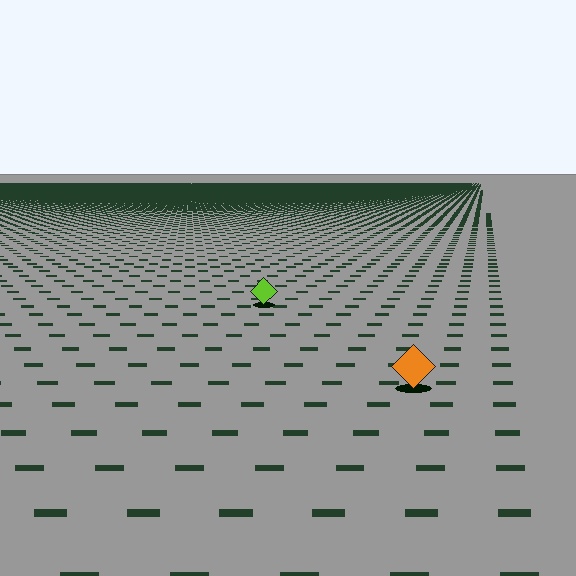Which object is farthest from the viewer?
The lime diamond is farthest from the viewer. It appears smaller and the ground texture around it is denser.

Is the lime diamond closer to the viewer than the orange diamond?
No. The orange diamond is closer — you can tell from the texture gradient: the ground texture is coarser near it.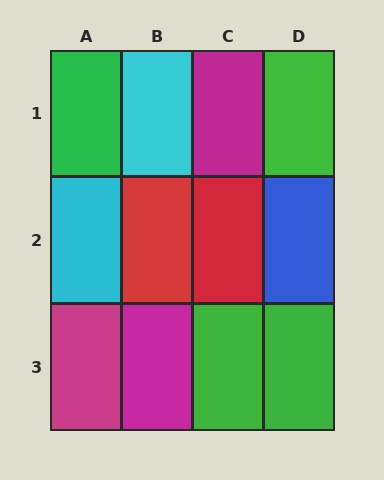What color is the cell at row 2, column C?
Red.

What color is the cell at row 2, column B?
Red.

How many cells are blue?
1 cell is blue.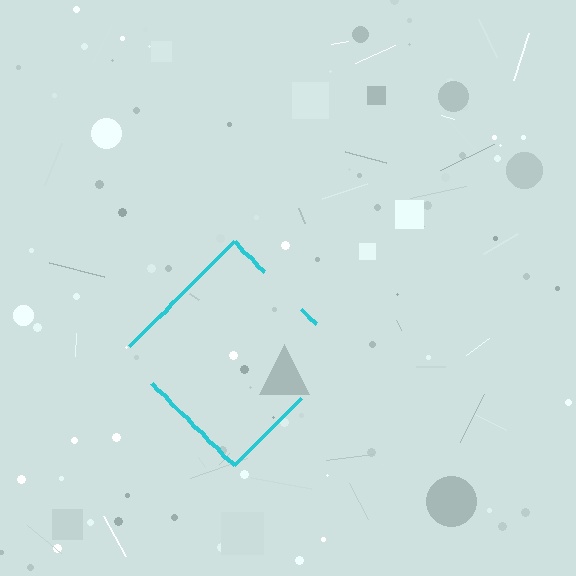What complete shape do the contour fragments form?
The contour fragments form a diamond.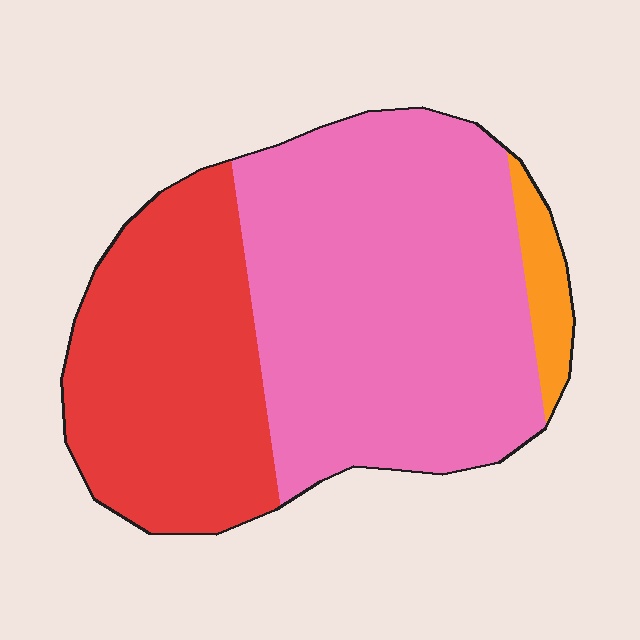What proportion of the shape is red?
Red takes up between a quarter and a half of the shape.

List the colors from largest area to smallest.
From largest to smallest: pink, red, orange.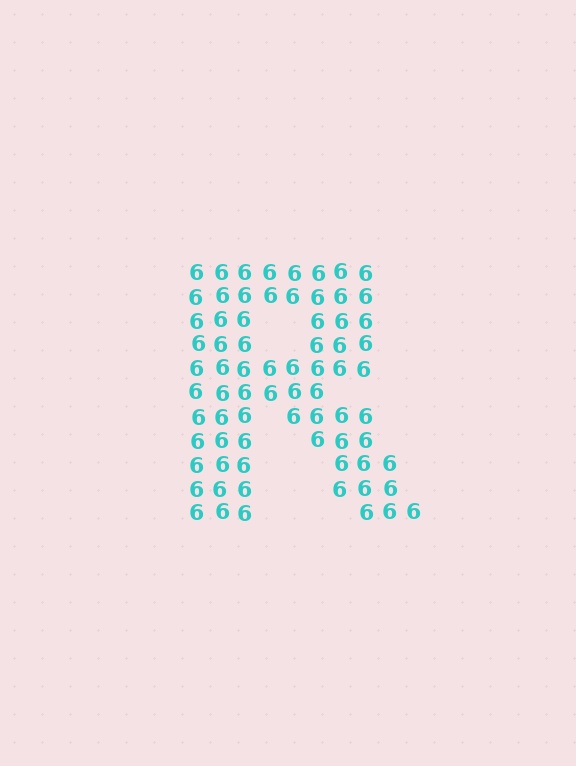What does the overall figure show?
The overall figure shows the letter R.